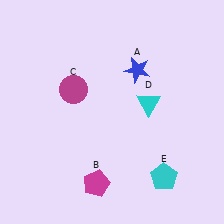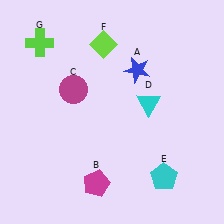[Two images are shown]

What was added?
A lime diamond (F), a lime cross (G) were added in Image 2.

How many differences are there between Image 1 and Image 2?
There are 2 differences between the two images.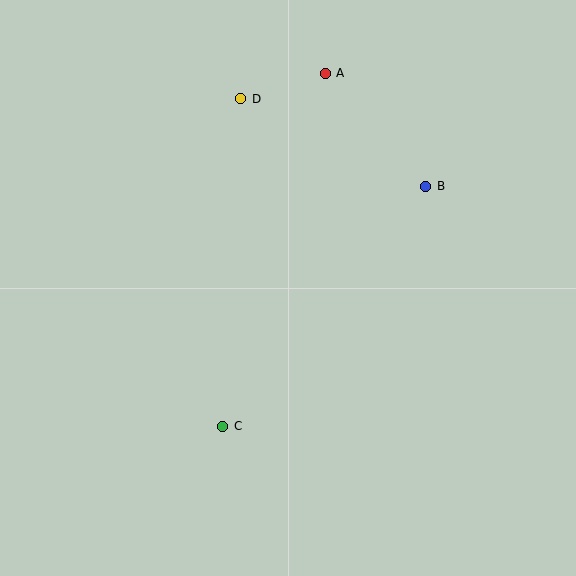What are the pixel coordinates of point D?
Point D is at (241, 99).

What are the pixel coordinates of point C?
Point C is at (223, 426).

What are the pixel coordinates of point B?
Point B is at (426, 186).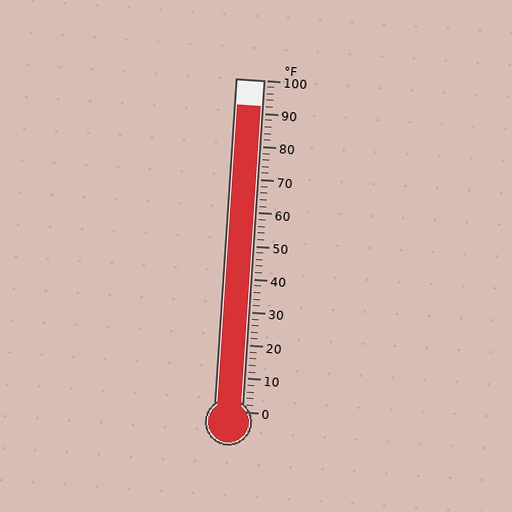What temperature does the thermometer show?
The thermometer shows approximately 92°F.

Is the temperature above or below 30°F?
The temperature is above 30°F.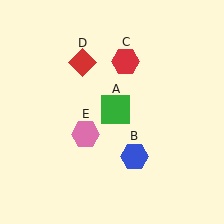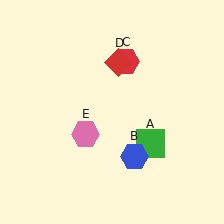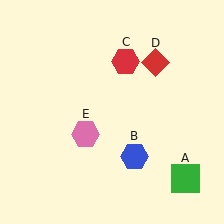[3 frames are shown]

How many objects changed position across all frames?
2 objects changed position: green square (object A), red diamond (object D).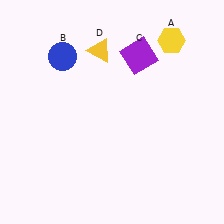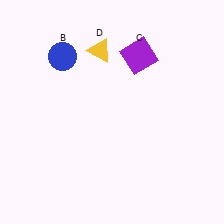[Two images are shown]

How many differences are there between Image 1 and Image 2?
There is 1 difference between the two images.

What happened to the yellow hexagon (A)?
The yellow hexagon (A) was removed in Image 2. It was in the top-right area of Image 1.